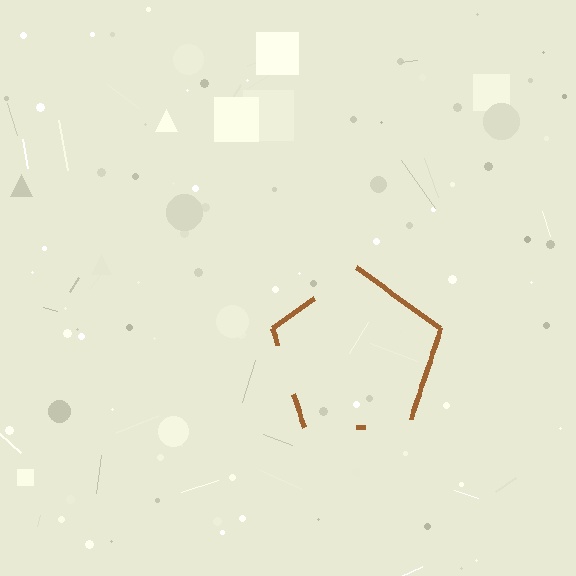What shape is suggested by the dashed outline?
The dashed outline suggests a pentagon.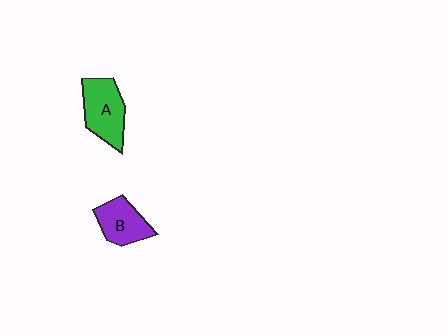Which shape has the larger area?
Shape A (green).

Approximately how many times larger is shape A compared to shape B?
Approximately 1.2 times.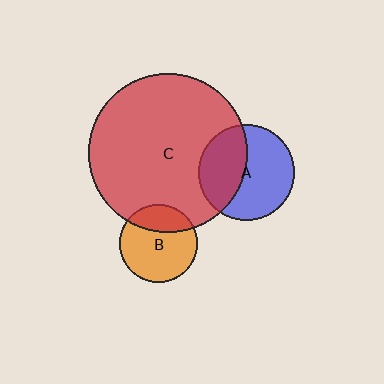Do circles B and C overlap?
Yes.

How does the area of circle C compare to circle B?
Approximately 4.2 times.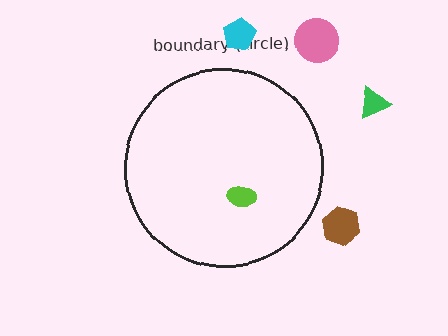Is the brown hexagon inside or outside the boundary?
Outside.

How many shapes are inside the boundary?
1 inside, 4 outside.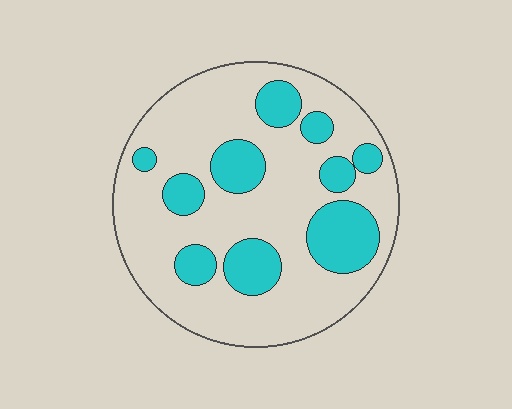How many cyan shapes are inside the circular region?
10.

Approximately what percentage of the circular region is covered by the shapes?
Approximately 25%.